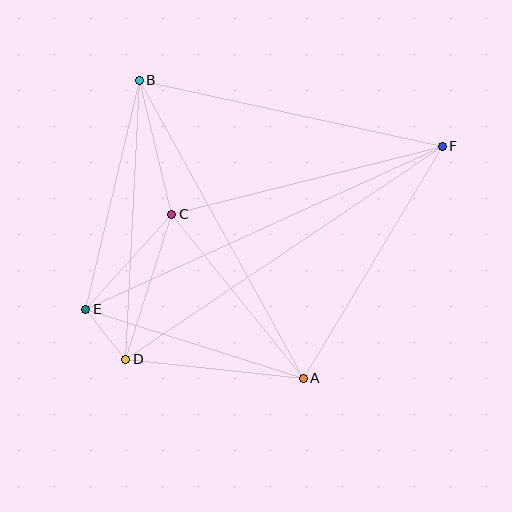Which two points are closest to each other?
Points D and E are closest to each other.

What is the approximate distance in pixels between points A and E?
The distance between A and E is approximately 228 pixels.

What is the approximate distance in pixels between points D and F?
The distance between D and F is approximately 382 pixels.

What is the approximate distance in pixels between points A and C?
The distance between A and C is approximately 210 pixels.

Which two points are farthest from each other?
Points E and F are farthest from each other.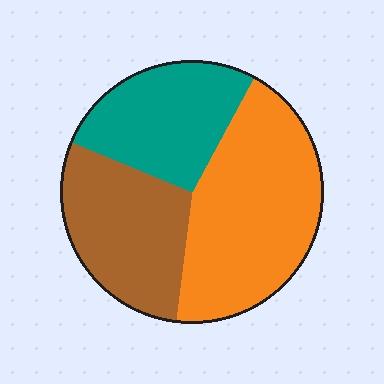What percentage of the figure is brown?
Brown takes up between a quarter and a half of the figure.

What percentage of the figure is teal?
Teal takes up between a sixth and a third of the figure.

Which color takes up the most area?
Orange, at roughly 45%.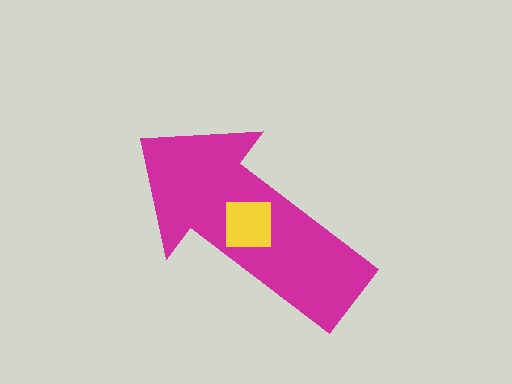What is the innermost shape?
The yellow square.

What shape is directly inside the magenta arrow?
The yellow square.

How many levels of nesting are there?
2.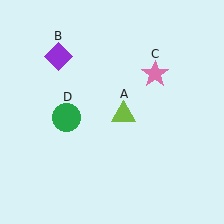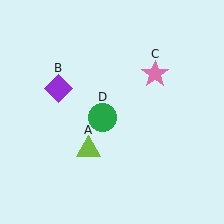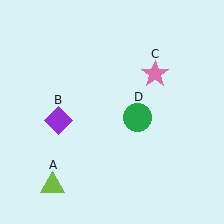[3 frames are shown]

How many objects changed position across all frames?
3 objects changed position: lime triangle (object A), purple diamond (object B), green circle (object D).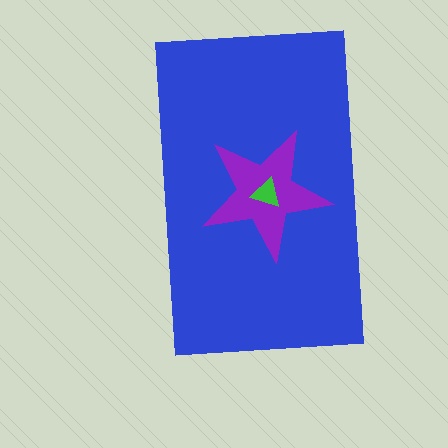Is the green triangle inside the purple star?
Yes.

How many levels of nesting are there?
3.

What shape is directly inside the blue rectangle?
The purple star.